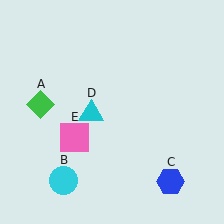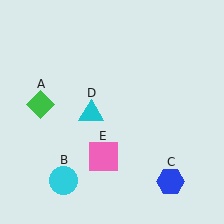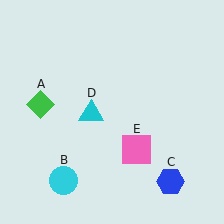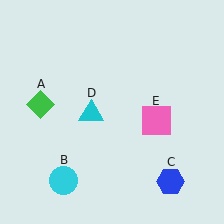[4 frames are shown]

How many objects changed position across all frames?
1 object changed position: pink square (object E).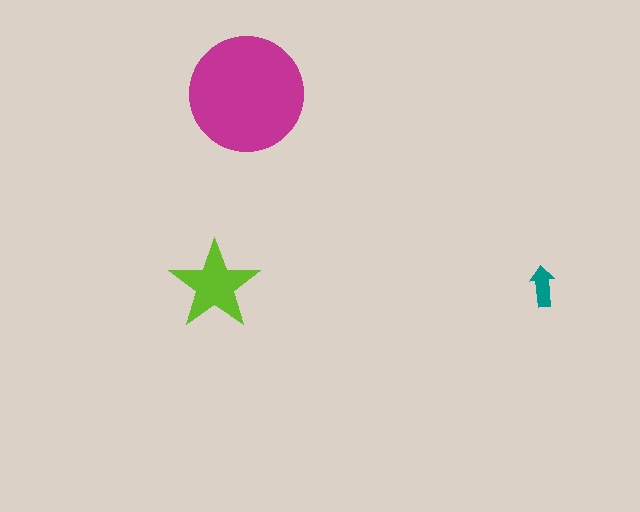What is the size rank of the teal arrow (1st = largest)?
3rd.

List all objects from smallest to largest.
The teal arrow, the lime star, the magenta circle.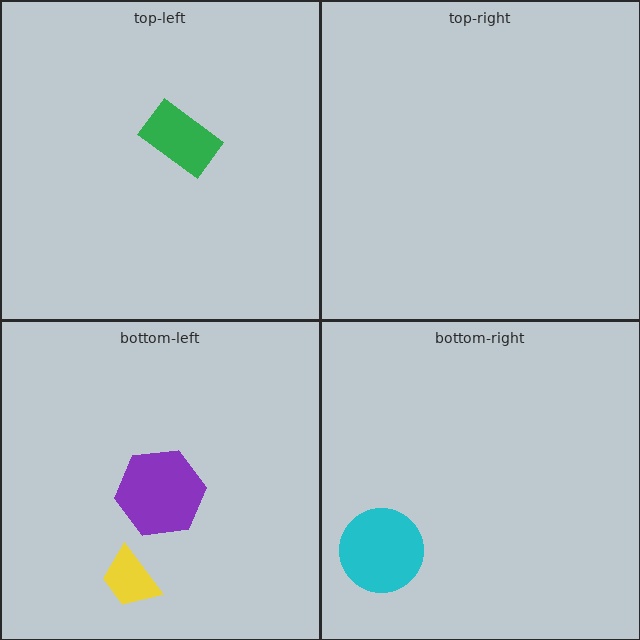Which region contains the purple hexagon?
The bottom-left region.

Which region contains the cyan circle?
The bottom-right region.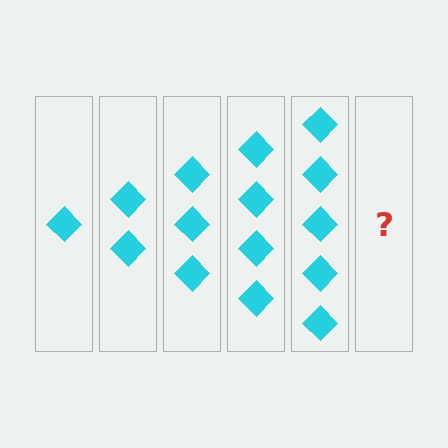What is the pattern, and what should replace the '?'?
The pattern is that each step adds one more diamond. The '?' should be 6 diamonds.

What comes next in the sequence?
The next element should be 6 diamonds.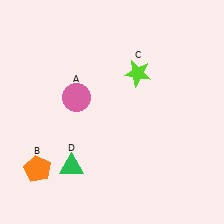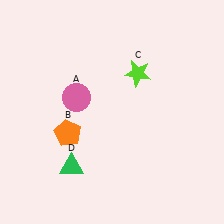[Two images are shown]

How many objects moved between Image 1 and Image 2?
1 object moved between the two images.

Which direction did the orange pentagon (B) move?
The orange pentagon (B) moved up.